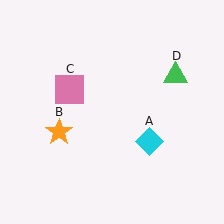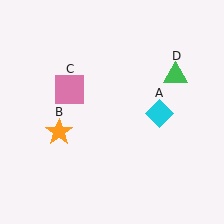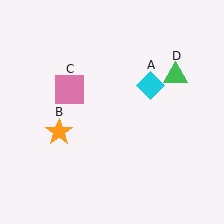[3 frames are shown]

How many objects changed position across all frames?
1 object changed position: cyan diamond (object A).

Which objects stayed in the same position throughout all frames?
Orange star (object B) and pink square (object C) and green triangle (object D) remained stationary.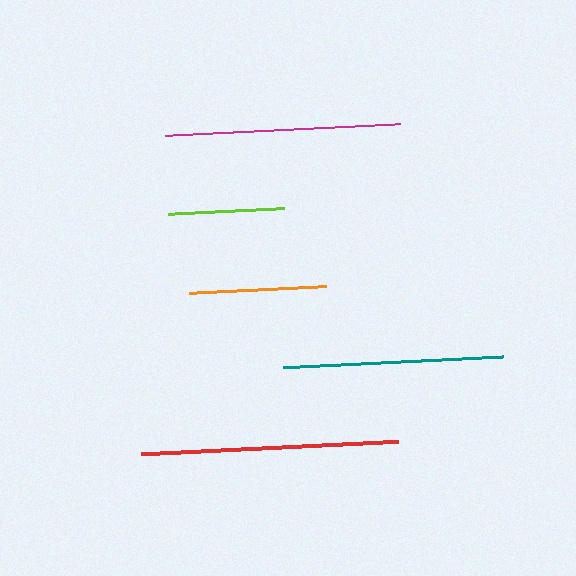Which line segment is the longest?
The red line is the longest at approximately 257 pixels.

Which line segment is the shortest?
The lime line is the shortest at approximately 116 pixels.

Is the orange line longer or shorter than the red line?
The red line is longer than the orange line.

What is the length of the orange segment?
The orange segment is approximately 137 pixels long.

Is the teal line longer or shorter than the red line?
The red line is longer than the teal line.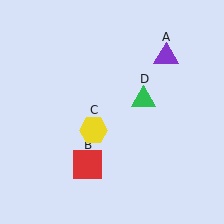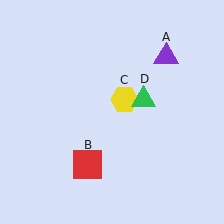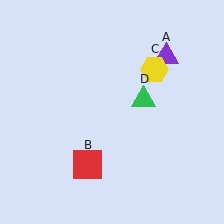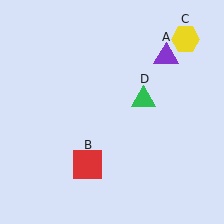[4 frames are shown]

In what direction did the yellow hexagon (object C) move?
The yellow hexagon (object C) moved up and to the right.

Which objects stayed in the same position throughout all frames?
Purple triangle (object A) and red square (object B) and green triangle (object D) remained stationary.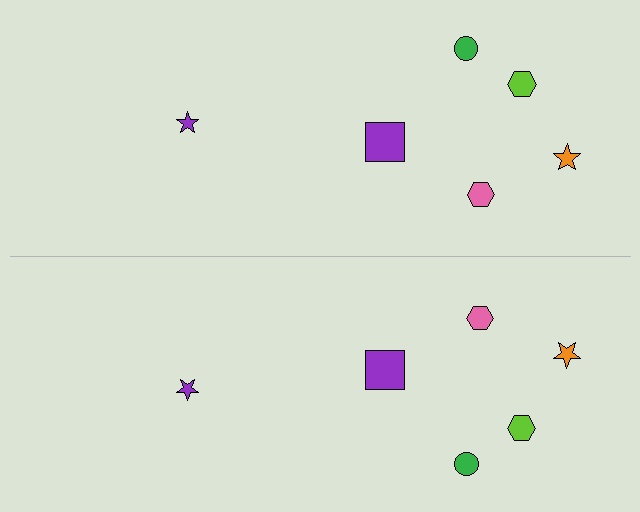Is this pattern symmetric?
Yes, this pattern has bilateral (reflection) symmetry.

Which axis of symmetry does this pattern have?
The pattern has a horizontal axis of symmetry running through the center of the image.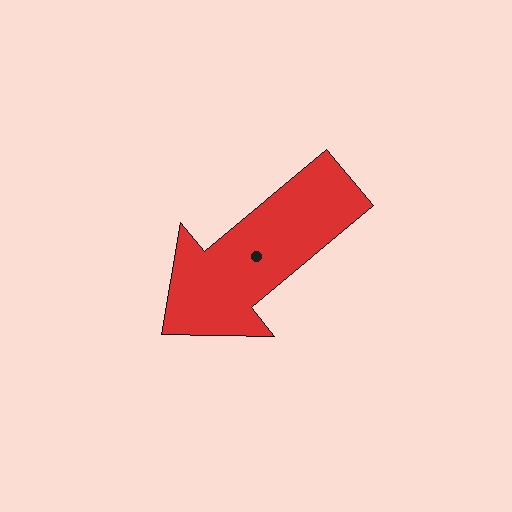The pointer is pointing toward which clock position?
Roughly 8 o'clock.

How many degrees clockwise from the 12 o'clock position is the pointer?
Approximately 230 degrees.